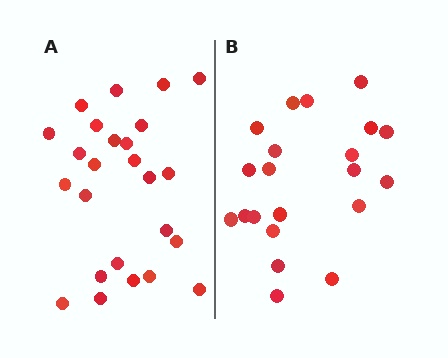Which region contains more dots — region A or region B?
Region A (the left region) has more dots.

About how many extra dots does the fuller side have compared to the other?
Region A has about 4 more dots than region B.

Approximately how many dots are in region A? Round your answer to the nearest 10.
About 20 dots. (The exact count is 25, which rounds to 20.)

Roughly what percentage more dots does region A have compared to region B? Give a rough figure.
About 20% more.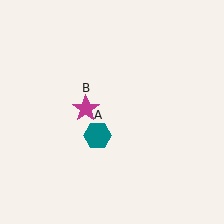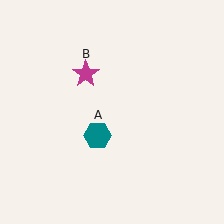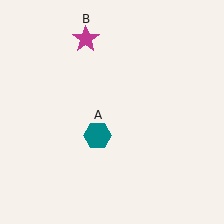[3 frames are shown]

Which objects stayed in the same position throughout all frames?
Teal hexagon (object A) remained stationary.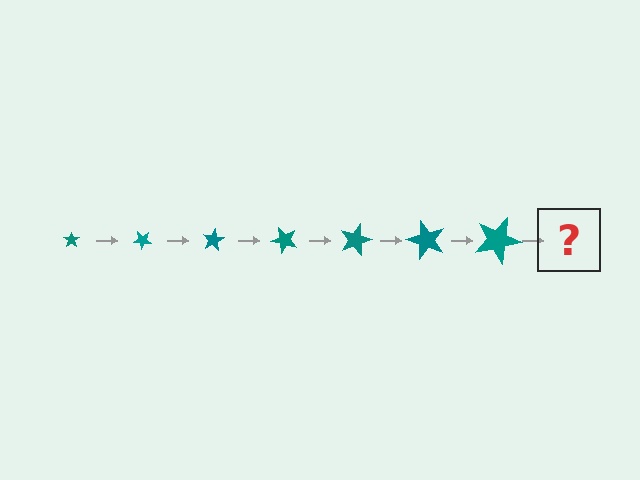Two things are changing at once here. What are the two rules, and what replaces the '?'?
The two rules are that the star grows larger each step and it rotates 40 degrees each step. The '?' should be a star, larger than the previous one and rotated 280 degrees from the start.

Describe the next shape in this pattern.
It should be a star, larger than the previous one and rotated 280 degrees from the start.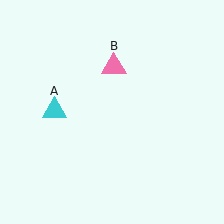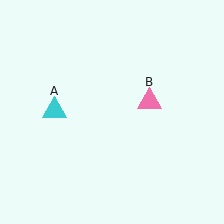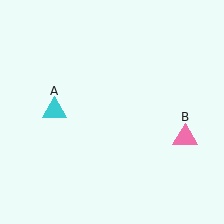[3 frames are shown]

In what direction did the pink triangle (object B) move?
The pink triangle (object B) moved down and to the right.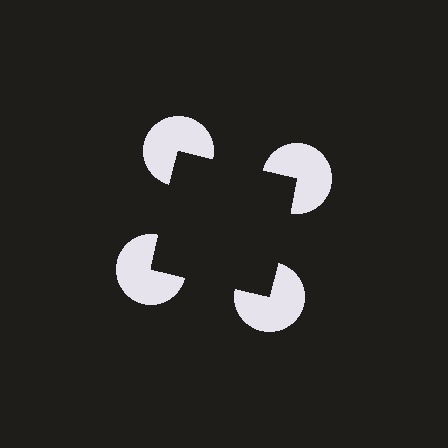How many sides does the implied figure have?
4 sides.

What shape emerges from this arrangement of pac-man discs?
An illusory square — its edges are inferred from the aligned wedge cuts in the pac-man discs, not physically drawn.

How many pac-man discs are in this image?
There are 4 — one at each vertex of the illusory square.